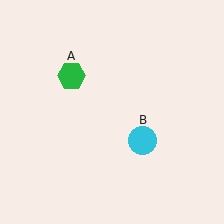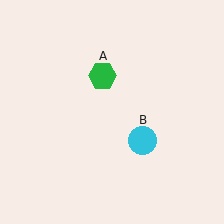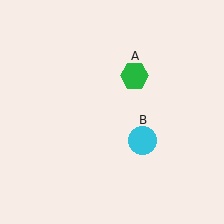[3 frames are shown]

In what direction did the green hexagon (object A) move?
The green hexagon (object A) moved right.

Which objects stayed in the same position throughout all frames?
Cyan circle (object B) remained stationary.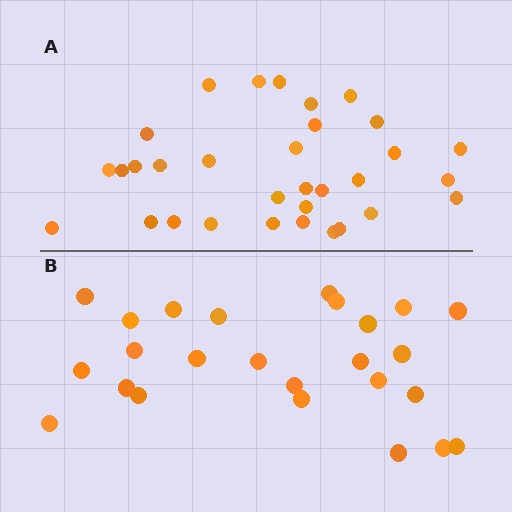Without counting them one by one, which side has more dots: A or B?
Region A (the top region) has more dots.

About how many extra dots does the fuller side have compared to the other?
Region A has roughly 8 or so more dots than region B.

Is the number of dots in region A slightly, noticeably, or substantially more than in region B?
Region A has noticeably more, but not dramatically so. The ratio is roughly 1.3 to 1.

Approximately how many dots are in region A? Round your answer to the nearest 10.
About 30 dots. (The exact count is 32, which rounds to 30.)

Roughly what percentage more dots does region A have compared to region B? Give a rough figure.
About 30% more.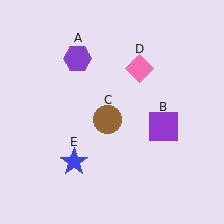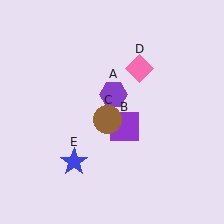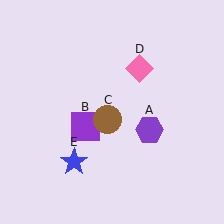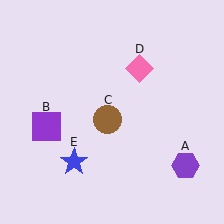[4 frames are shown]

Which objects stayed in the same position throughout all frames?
Brown circle (object C) and pink diamond (object D) and blue star (object E) remained stationary.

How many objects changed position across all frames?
2 objects changed position: purple hexagon (object A), purple square (object B).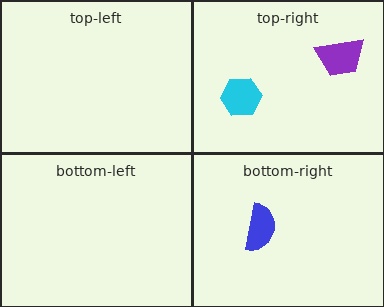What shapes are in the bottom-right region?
The blue semicircle.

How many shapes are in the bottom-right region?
1.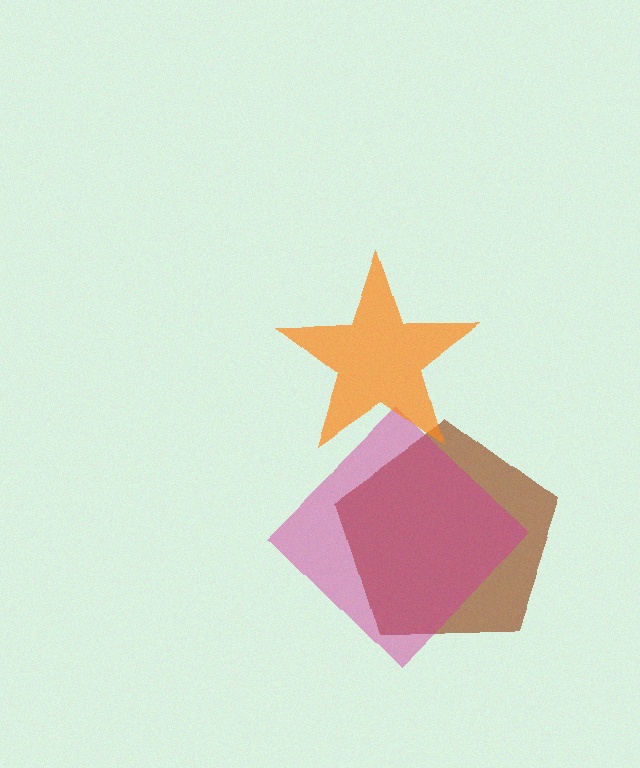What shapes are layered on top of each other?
The layered shapes are: a brown pentagon, a magenta diamond, an orange star.